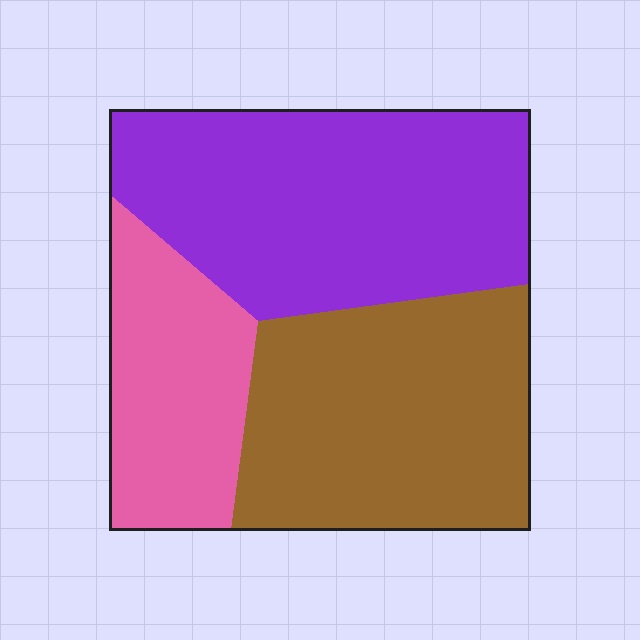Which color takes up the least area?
Pink, at roughly 20%.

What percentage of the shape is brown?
Brown takes up about three eighths (3/8) of the shape.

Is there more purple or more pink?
Purple.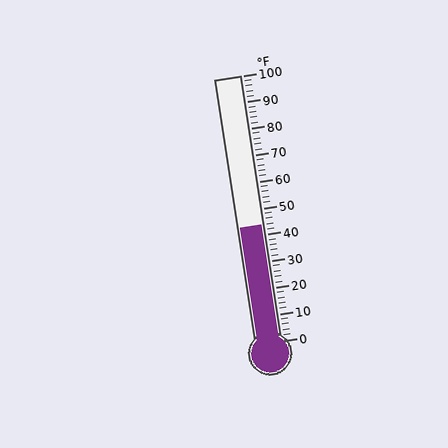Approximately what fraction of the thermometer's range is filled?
The thermometer is filled to approximately 45% of its range.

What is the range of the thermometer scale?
The thermometer scale ranges from 0°F to 100°F.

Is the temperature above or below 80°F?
The temperature is below 80°F.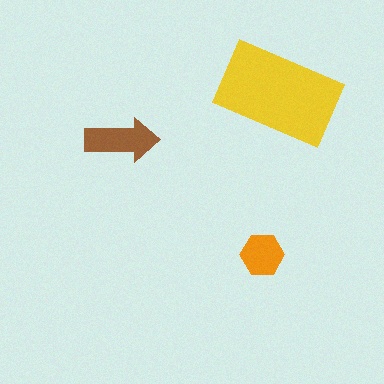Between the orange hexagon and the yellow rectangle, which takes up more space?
The yellow rectangle.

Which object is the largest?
The yellow rectangle.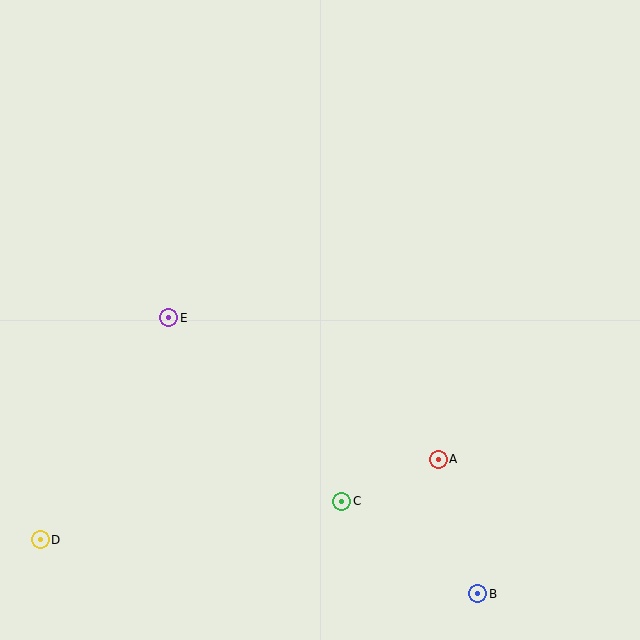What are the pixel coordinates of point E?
Point E is at (169, 318).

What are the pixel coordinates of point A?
Point A is at (438, 459).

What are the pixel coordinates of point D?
Point D is at (40, 540).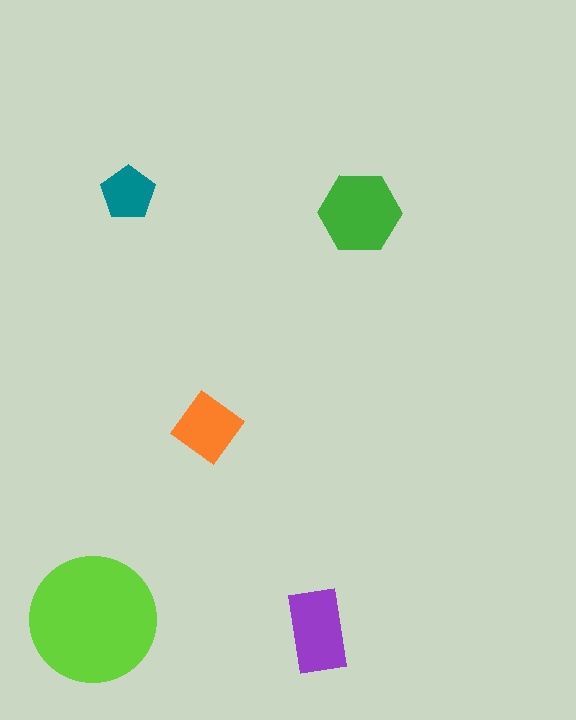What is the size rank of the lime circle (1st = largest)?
1st.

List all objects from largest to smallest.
The lime circle, the green hexagon, the purple rectangle, the orange diamond, the teal pentagon.